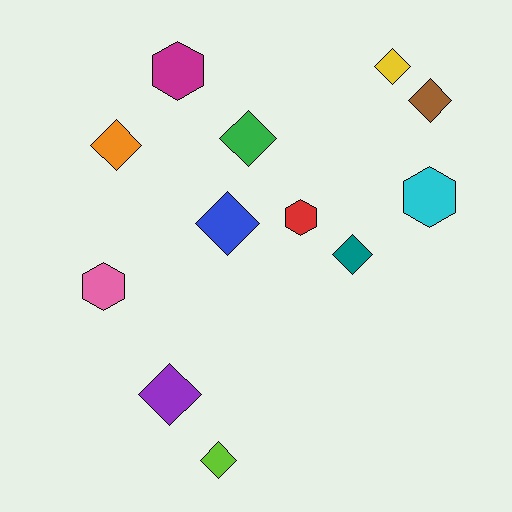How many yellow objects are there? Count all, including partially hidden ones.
There is 1 yellow object.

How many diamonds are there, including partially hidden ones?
There are 8 diamonds.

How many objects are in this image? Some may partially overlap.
There are 12 objects.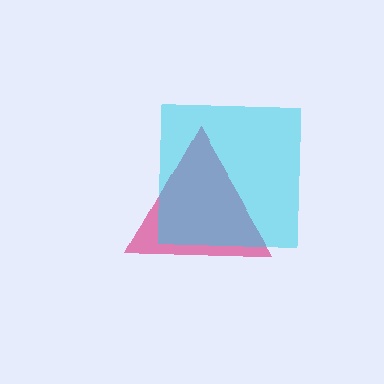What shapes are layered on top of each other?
The layered shapes are: a magenta triangle, a cyan square.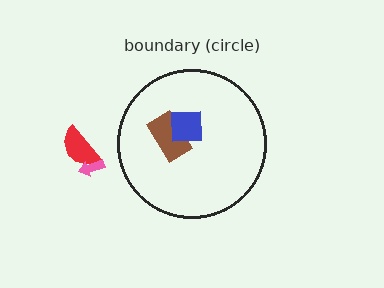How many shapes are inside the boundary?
2 inside, 2 outside.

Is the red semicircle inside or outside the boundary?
Outside.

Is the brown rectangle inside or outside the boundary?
Inside.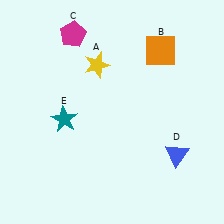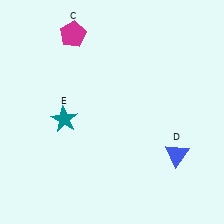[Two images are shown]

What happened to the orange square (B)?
The orange square (B) was removed in Image 2. It was in the top-right area of Image 1.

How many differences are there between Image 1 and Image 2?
There are 2 differences between the two images.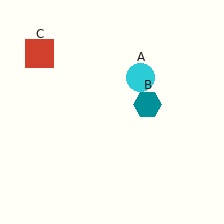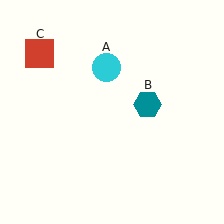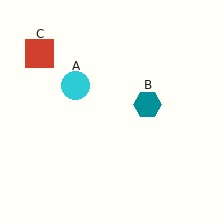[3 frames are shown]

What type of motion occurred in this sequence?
The cyan circle (object A) rotated counterclockwise around the center of the scene.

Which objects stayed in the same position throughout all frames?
Teal hexagon (object B) and red square (object C) remained stationary.